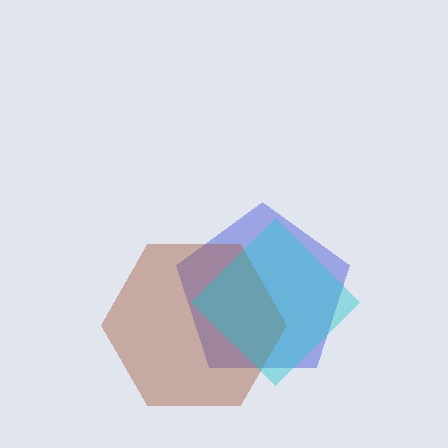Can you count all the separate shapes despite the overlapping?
Yes, there are 3 separate shapes.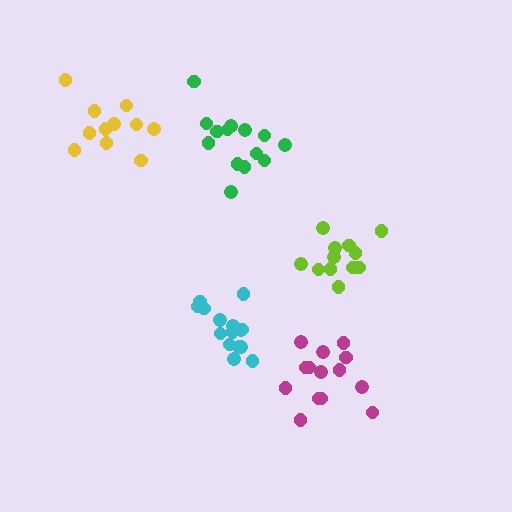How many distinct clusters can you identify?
There are 5 distinct clusters.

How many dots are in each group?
Group 1: 14 dots, Group 2: 15 dots, Group 3: 12 dots, Group 4: 14 dots, Group 5: 11 dots (66 total).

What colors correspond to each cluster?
The clusters are colored: magenta, cyan, lime, green, yellow.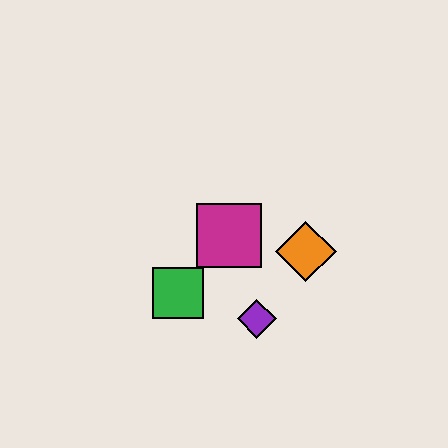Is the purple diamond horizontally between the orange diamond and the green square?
Yes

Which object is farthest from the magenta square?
The purple diamond is farthest from the magenta square.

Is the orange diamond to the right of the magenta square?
Yes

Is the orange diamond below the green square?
No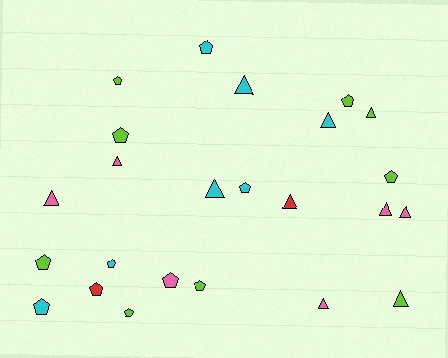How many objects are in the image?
There are 24 objects.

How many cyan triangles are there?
There are 3 cyan triangles.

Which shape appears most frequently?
Pentagon, with 13 objects.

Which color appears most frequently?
Lime, with 9 objects.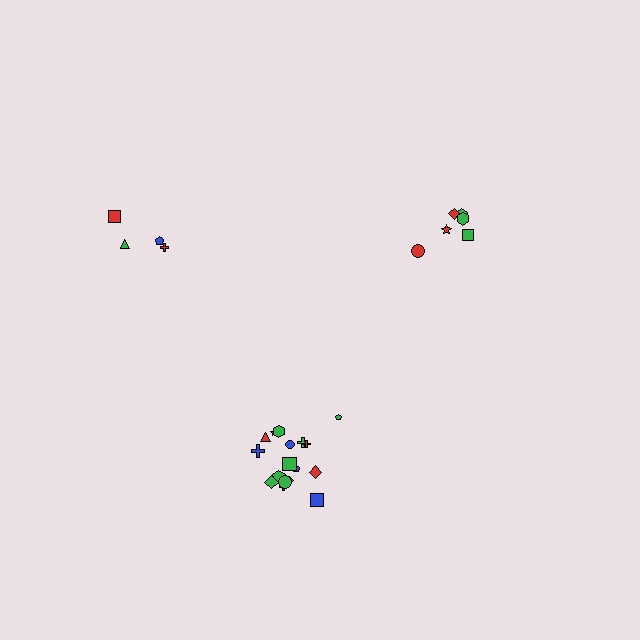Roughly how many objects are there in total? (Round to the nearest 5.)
Roughly 30 objects in total.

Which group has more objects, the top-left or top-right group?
The top-right group.